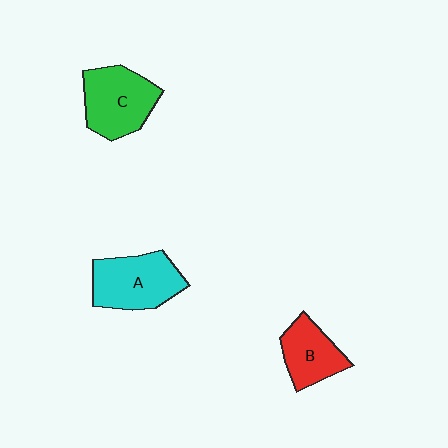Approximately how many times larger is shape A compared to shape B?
Approximately 1.4 times.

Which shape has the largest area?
Shape A (cyan).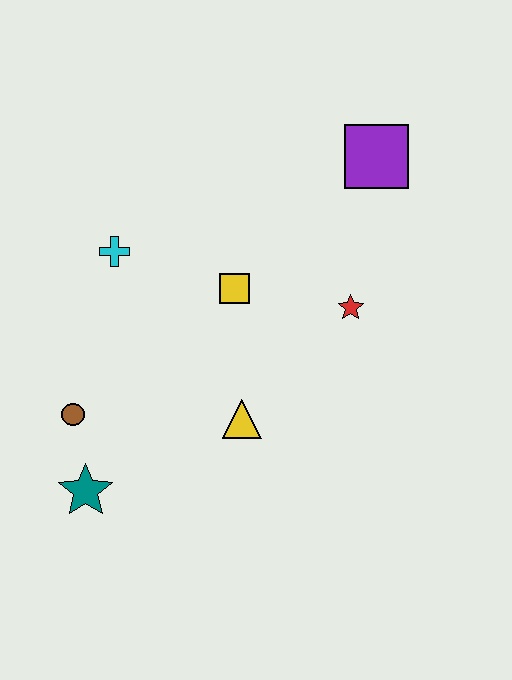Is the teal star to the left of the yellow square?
Yes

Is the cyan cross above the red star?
Yes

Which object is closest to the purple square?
The red star is closest to the purple square.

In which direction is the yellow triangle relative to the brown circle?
The yellow triangle is to the right of the brown circle.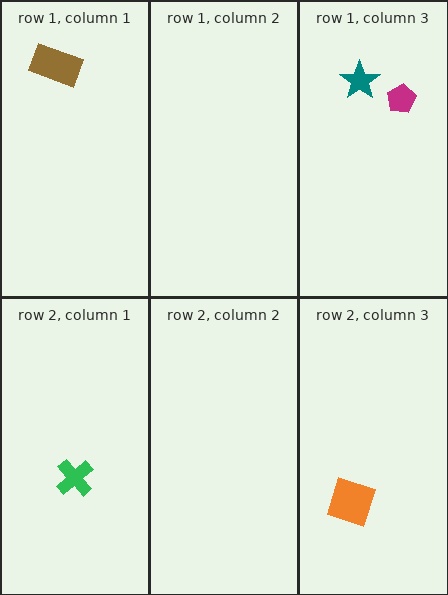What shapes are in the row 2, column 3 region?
The orange square.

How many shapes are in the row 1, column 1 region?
1.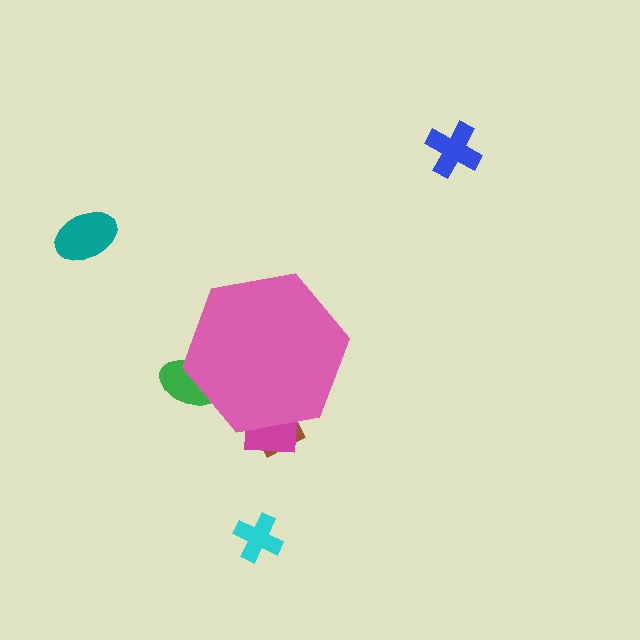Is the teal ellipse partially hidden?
No, the teal ellipse is fully visible.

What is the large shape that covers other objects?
A pink hexagon.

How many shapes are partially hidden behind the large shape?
3 shapes are partially hidden.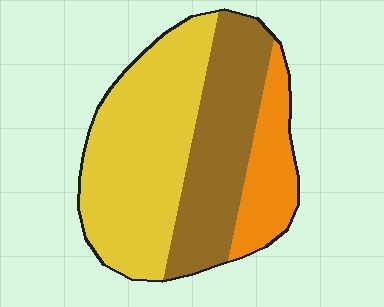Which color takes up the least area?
Orange, at roughly 20%.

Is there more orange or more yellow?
Yellow.